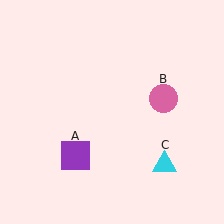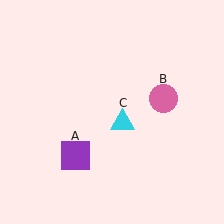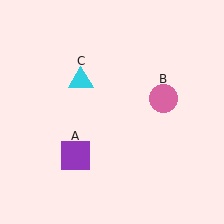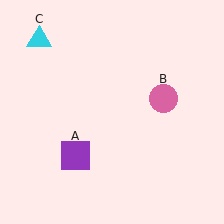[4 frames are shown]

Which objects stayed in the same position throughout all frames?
Purple square (object A) and pink circle (object B) remained stationary.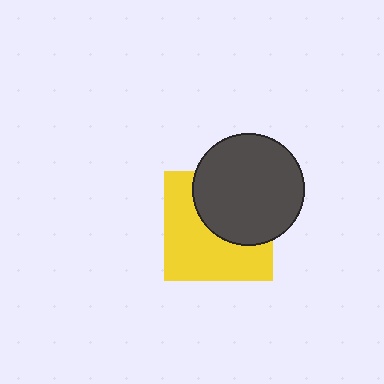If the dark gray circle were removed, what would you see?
You would see the complete yellow square.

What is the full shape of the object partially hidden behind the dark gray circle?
The partially hidden object is a yellow square.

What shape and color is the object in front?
The object in front is a dark gray circle.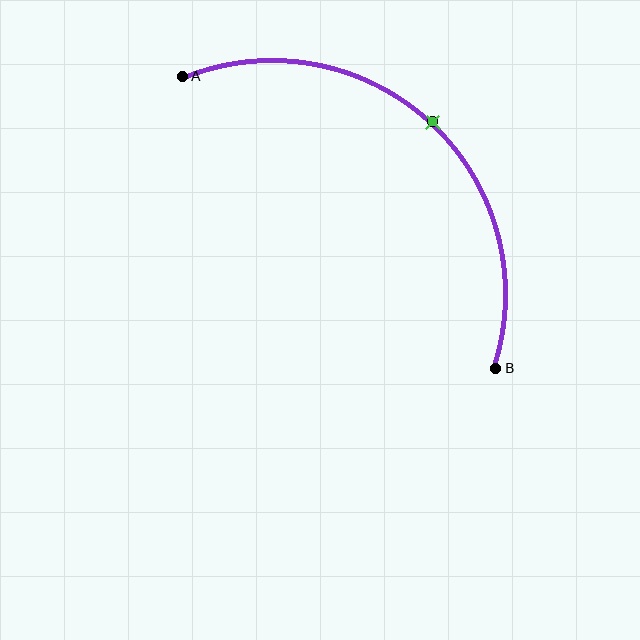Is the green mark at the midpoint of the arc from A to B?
Yes. The green mark lies on the arc at equal arc-length from both A and B — it is the arc midpoint.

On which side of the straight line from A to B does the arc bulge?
The arc bulges above and to the right of the straight line connecting A and B.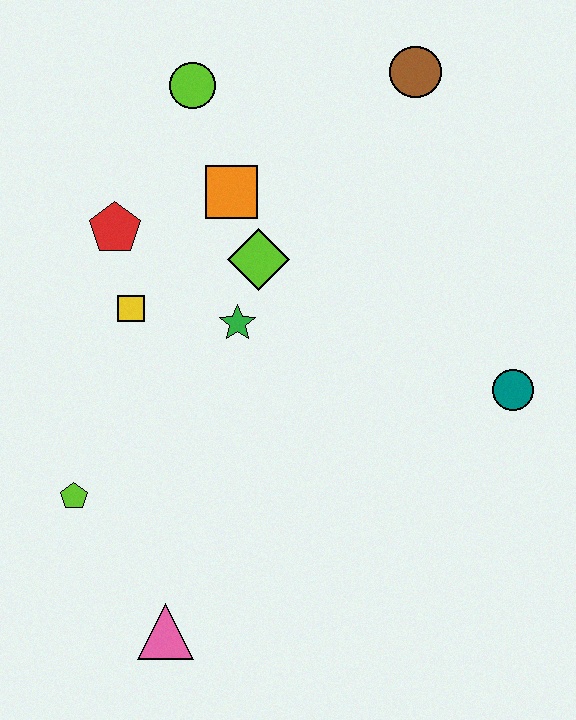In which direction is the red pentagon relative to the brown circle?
The red pentagon is to the left of the brown circle.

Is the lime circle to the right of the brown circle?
No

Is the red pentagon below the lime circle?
Yes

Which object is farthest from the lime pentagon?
The brown circle is farthest from the lime pentagon.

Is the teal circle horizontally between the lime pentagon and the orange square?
No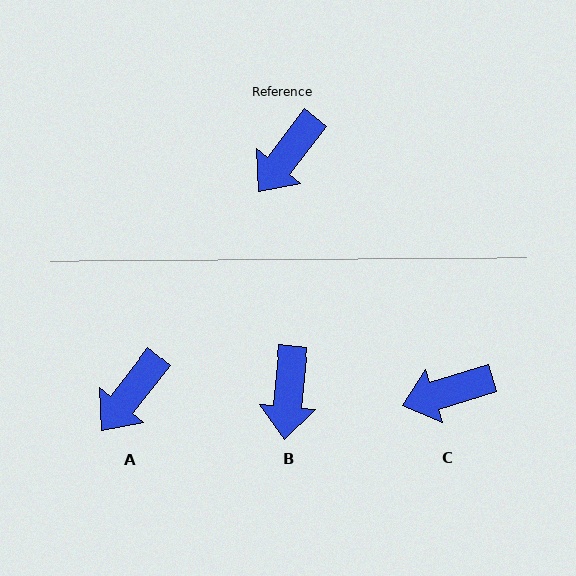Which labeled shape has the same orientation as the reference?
A.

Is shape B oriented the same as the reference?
No, it is off by about 32 degrees.